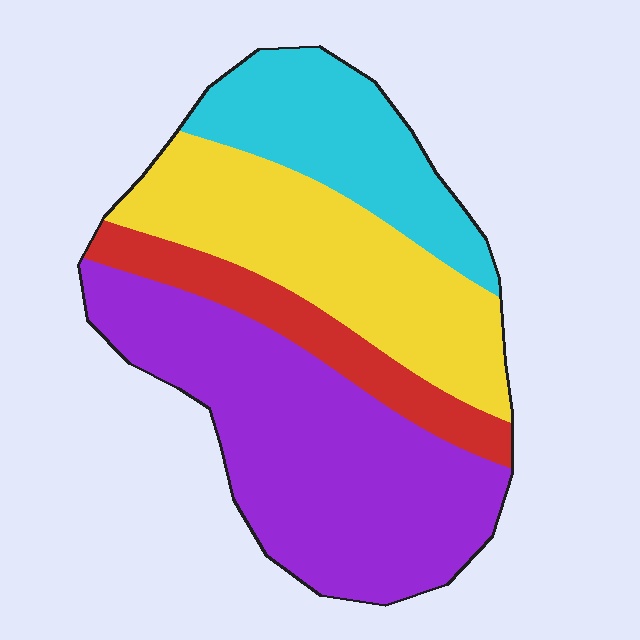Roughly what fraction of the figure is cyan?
Cyan covers about 20% of the figure.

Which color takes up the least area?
Red, at roughly 15%.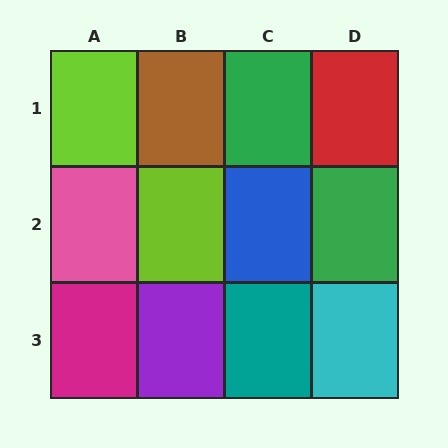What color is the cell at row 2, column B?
Lime.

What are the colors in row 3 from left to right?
Magenta, purple, teal, cyan.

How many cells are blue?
1 cell is blue.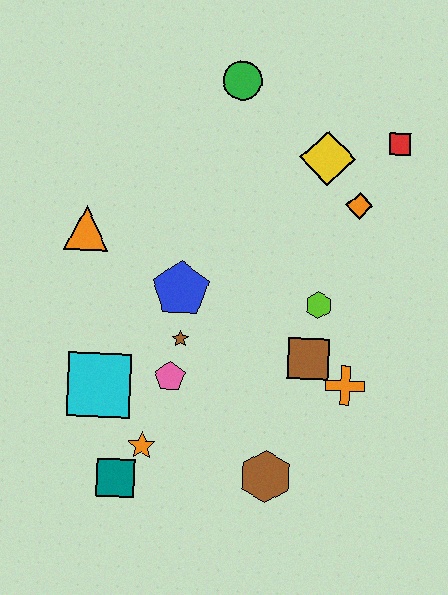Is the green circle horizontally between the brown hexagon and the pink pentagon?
Yes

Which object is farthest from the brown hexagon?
The green circle is farthest from the brown hexagon.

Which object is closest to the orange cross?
The brown square is closest to the orange cross.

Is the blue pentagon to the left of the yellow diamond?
Yes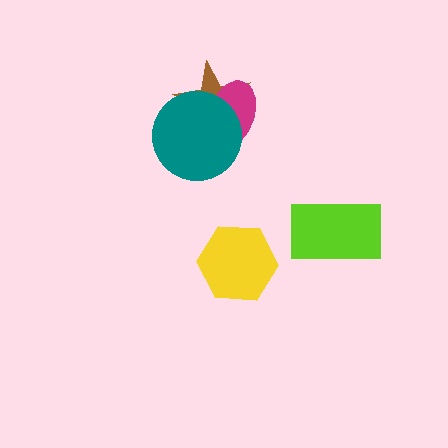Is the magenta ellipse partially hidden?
Yes, it is partially covered by another shape.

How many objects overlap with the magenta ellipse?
2 objects overlap with the magenta ellipse.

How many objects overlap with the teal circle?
2 objects overlap with the teal circle.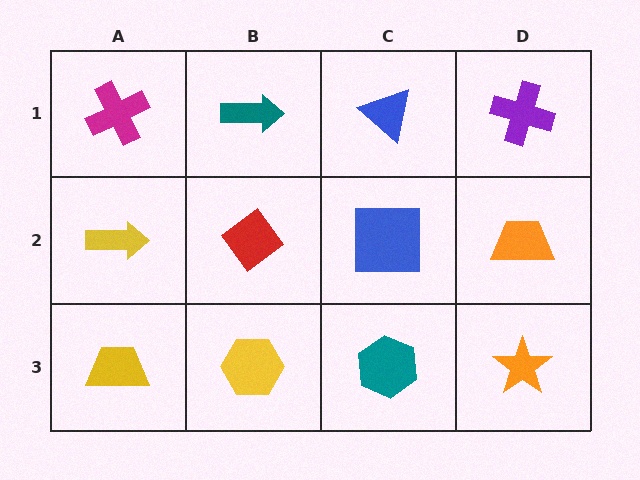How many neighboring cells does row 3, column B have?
3.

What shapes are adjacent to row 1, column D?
An orange trapezoid (row 2, column D), a blue triangle (row 1, column C).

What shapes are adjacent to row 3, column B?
A red diamond (row 2, column B), a yellow trapezoid (row 3, column A), a teal hexagon (row 3, column C).